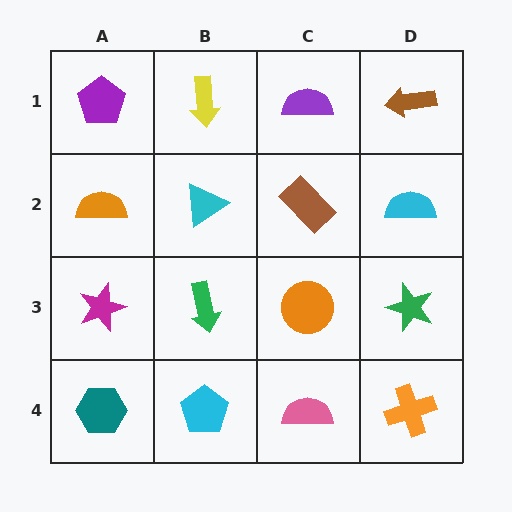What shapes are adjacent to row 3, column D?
A cyan semicircle (row 2, column D), an orange cross (row 4, column D), an orange circle (row 3, column C).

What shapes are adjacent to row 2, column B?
A yellow arrow (row 1, column B), a green arrow (row 3, column B), an orange semicircle (row 2, column A), a brown rectangle (row 2, column C).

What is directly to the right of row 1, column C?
A brown arrow.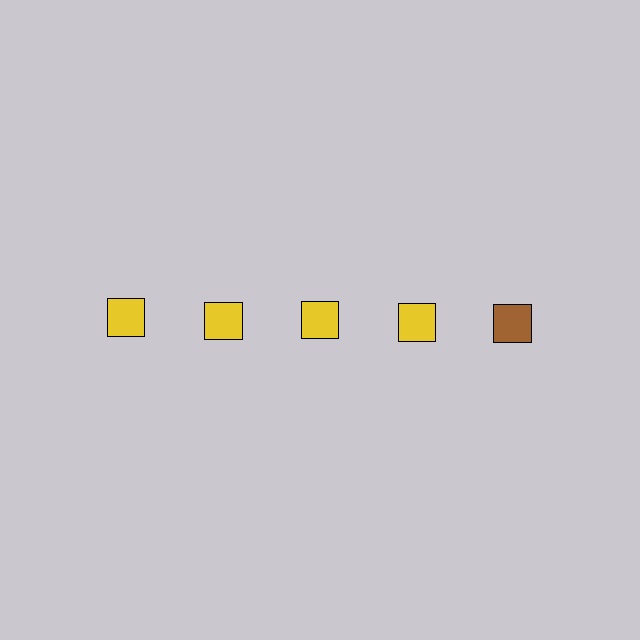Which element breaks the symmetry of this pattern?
The brown square in the top row, rightmost column breaks the symmetry. All other shapes are yellow squares.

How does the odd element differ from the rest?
It has a different color: brown instead of yellow.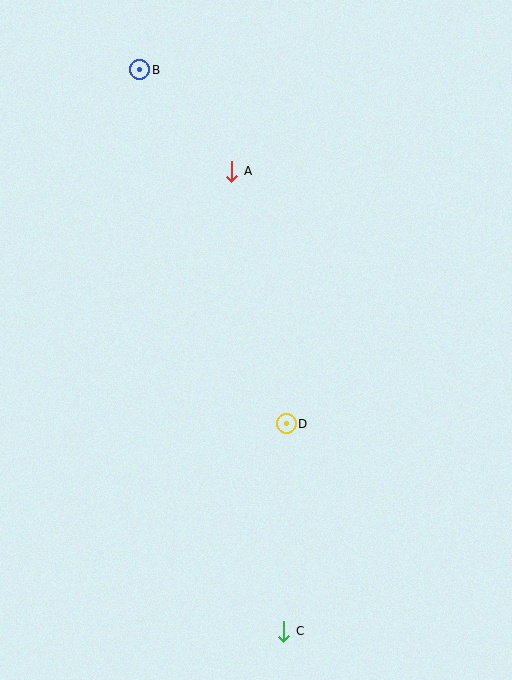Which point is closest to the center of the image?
Point D at (286, 424) is closest to the center.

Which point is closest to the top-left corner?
Point B is closest to the top-left corner.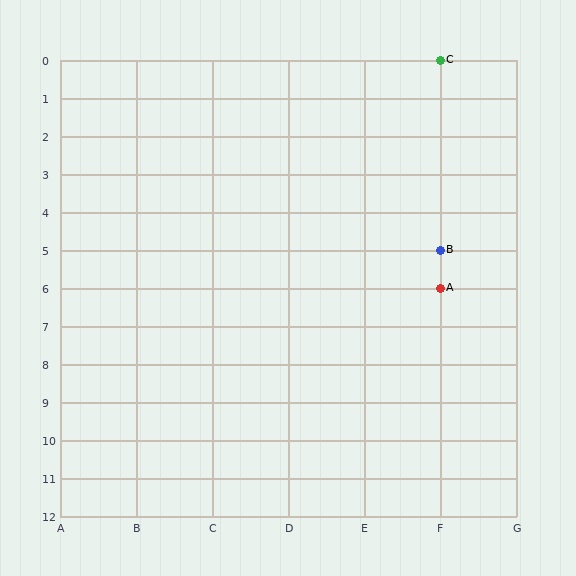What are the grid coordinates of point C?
Point C is at grid coordinates (F, 0).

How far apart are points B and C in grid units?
Points B and C are 5 rows apart.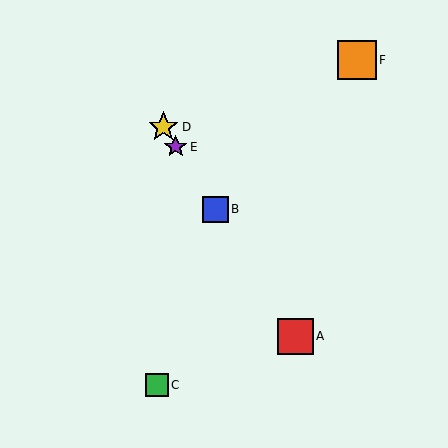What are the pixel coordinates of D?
Object D is at (163, 127).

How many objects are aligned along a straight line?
4 objects (A, B, D, E) are aligned along a straight line.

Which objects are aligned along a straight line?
Objects A, B, D, E are aligned along a straight line.